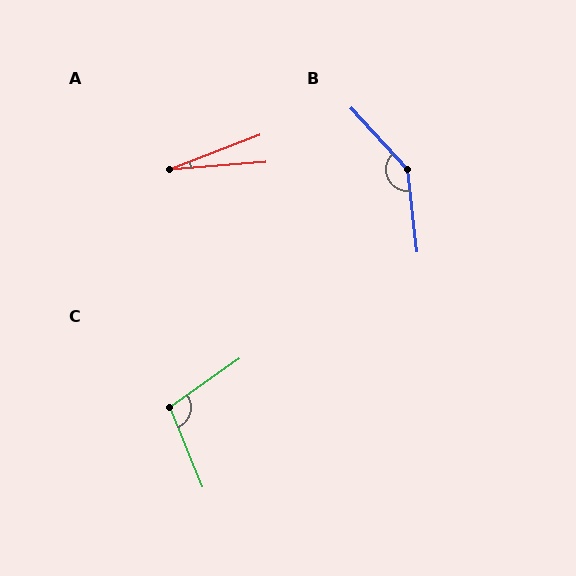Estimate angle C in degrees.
Approximately 103 degrees.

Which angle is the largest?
B, at approximately 144 degrees.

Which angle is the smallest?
A, at approximately 17 degrees.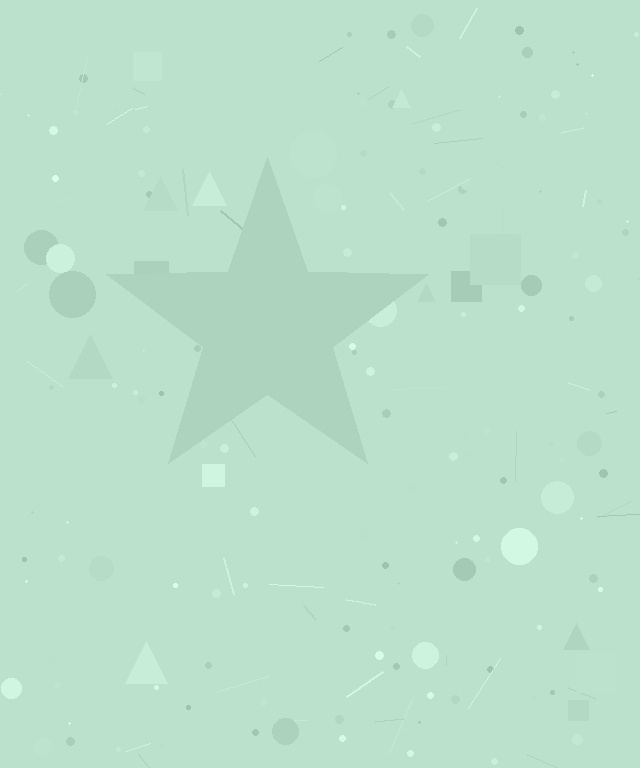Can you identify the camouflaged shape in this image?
The camouflaged shape is a star.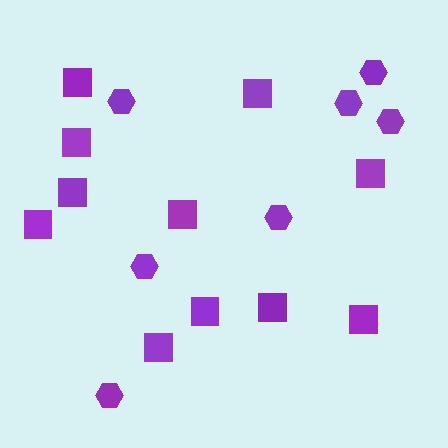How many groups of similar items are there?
There are 2 groups: one group of hexagons (7) and one group of squares (11).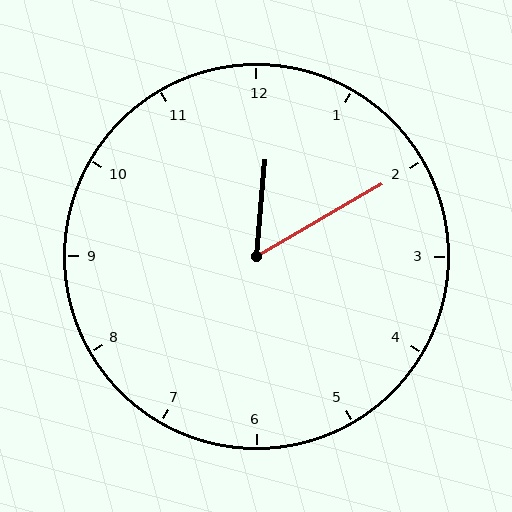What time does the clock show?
12:10.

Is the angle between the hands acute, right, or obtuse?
It is acute.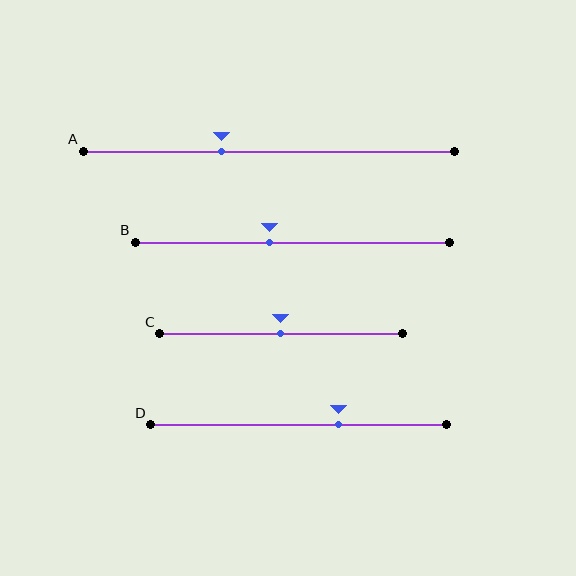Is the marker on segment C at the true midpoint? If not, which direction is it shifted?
Yes, the marker on segment C is at the true midpoint.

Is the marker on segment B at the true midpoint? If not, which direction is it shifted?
No, the marker on segment B is shifted to the left by about 7% of the segment length.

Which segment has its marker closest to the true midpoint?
Segment C has its marker closest to the true midpoint.